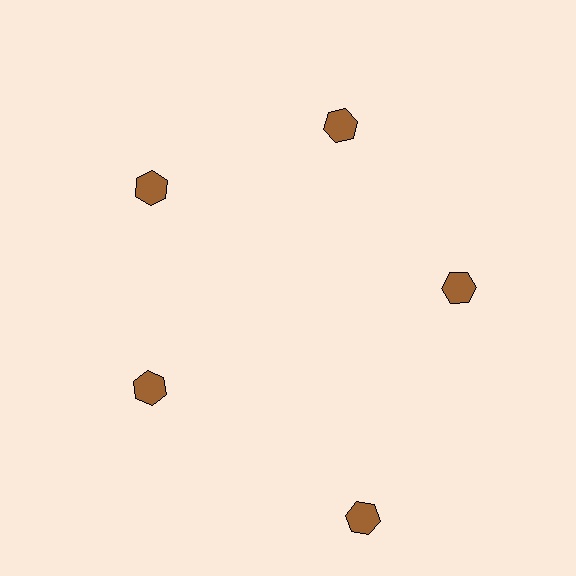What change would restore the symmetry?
The symmetry would be restored by moving it inward, back onto the ring so that all 5 hexagons sit at equal angles and equal distance from the center.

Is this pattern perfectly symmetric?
No. The 5 brown hexagons are arranged in a ring, but one element near the 5 o'clock position is pushed outward from the center, breaking the 5-fold rotational symmetry.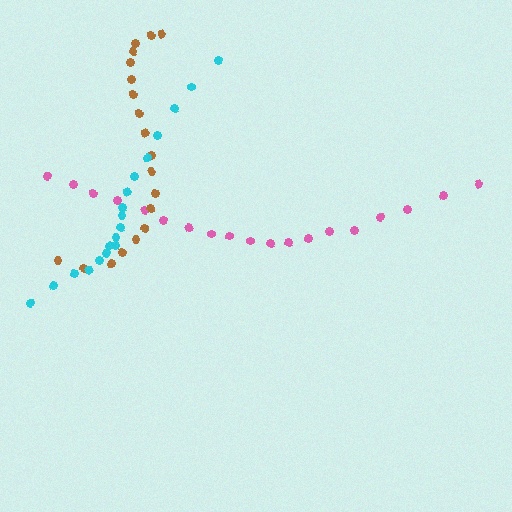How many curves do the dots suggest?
There are 3 distinct paths.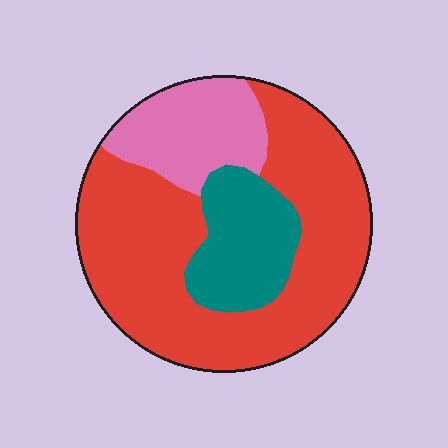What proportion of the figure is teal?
Teal takes up about one sixth (1/6) of the figure.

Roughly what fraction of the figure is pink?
Pink covers about 20% of the figure.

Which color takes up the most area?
Red, at roughly 65%.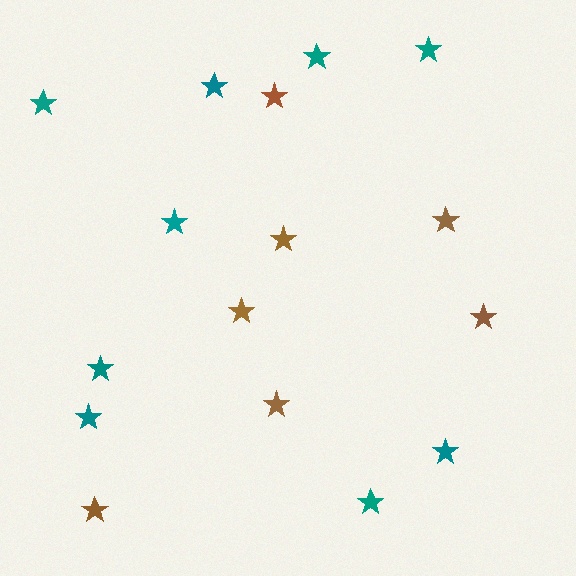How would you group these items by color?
There are 2 groups: one group of brown stars (7) and one group of teal stars (9).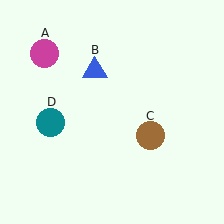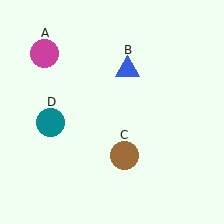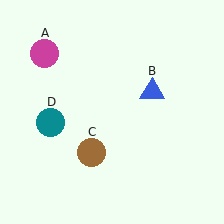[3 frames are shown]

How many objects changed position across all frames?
2 objects changed position: blue triangle (object B), brown circle (object C).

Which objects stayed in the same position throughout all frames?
Magenta circle (object A) and teal circle (object D) remained stationary.